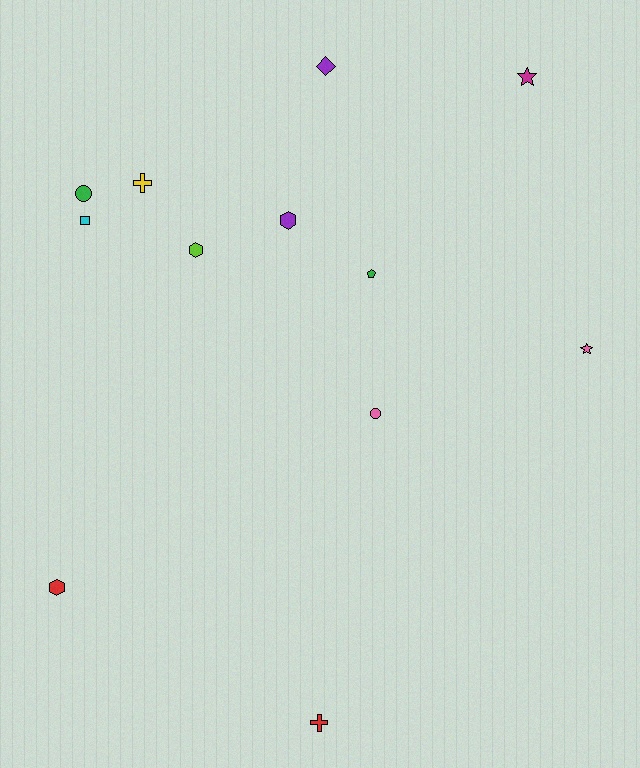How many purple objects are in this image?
There are 2 purple objects.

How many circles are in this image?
There are 2 circles.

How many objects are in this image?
There are 12 objects.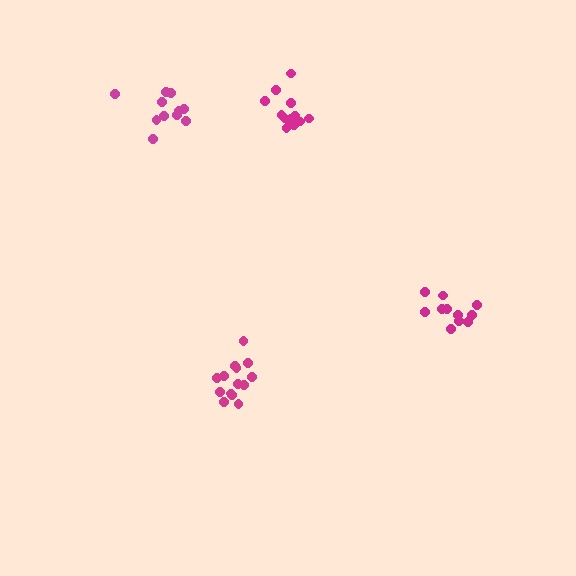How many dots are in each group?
Group 1: 13 dots, Group 2: 11 dots, Group 3: 14 dots, Group 4: 11 dots (49 total).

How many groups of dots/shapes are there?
There are 4 groups.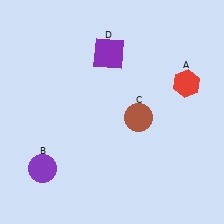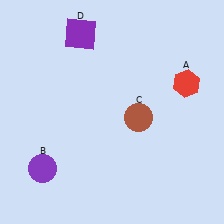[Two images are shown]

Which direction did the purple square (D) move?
The purple square (D) moved left.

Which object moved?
The purple square (D) moved left.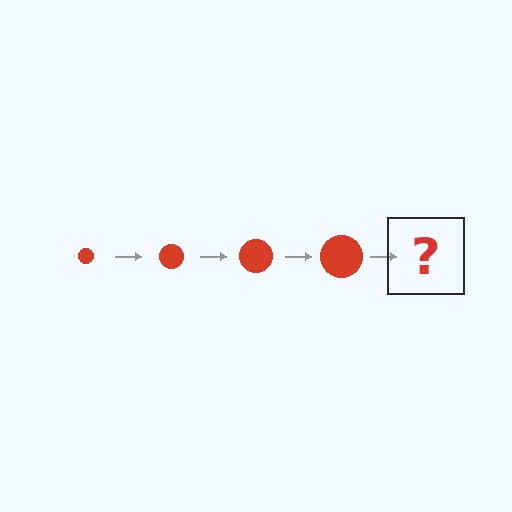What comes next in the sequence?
The next element should be a red circle, larger than the previous one.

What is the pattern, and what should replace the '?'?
The pattern is that the circle gets progressively larger each step. The '?' should be a red circle, larger than the previous one.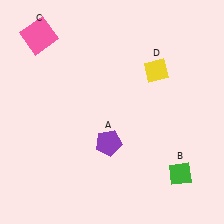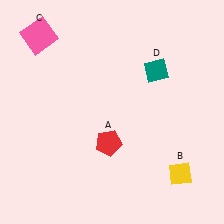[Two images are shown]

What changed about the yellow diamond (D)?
In Image 1, D is yellow. In Image 2, it changed to teal.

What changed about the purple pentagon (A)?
In Image 1, A is purple. In Image 2, it changed to red.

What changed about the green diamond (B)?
In Image 1, B is green. In Image 2, it changed to yellow.